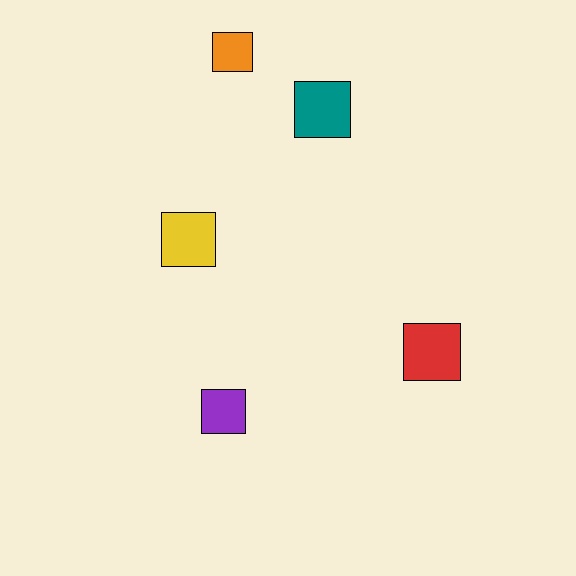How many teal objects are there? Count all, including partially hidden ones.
There is 1 teal object.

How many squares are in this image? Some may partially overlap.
There are 5 squares.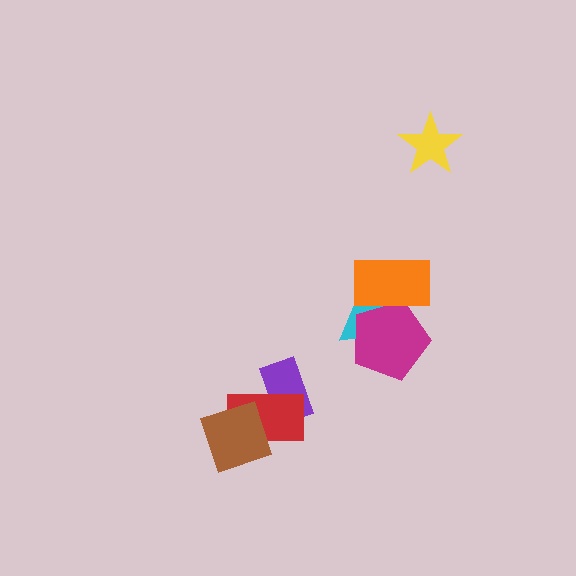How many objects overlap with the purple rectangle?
1 object overlaps with the purple rectangle.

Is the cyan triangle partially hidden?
Yes, it is partially covered by another shape.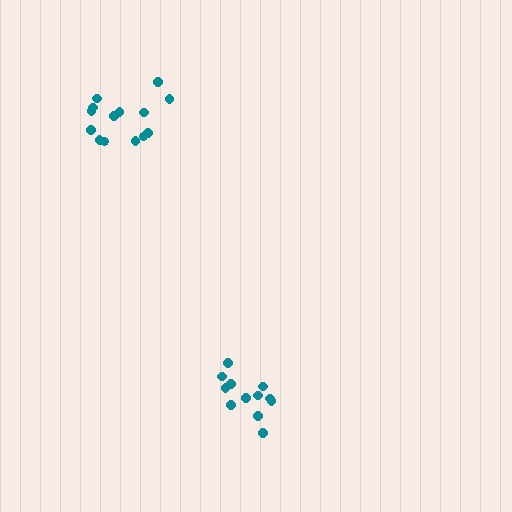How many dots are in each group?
Group 1: 12 dots, Group 2: 14 dots (26 total).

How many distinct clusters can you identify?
There are 2 distinct clusters.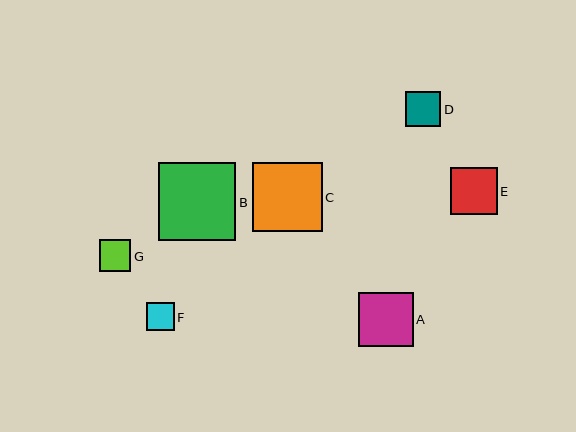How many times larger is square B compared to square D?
Square B is approximately 2.2 times the size of square D.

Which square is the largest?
Square B is the largest with a size of approximately 78 pixels.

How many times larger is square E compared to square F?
Square E is approximately 1.7 times the size of square F.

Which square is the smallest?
Square F is the smallest with a size of approximately 28 pixels.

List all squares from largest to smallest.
From largest to smallest: B, C, A, E, D, G, F.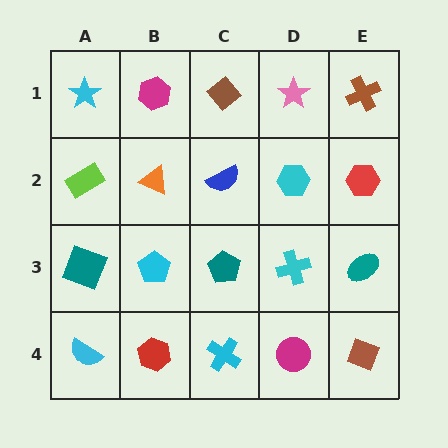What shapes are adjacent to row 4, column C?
A teal pentagon (row 3, column C), a red hexagon (row 4, column B), a magenta circle (row 4, column D).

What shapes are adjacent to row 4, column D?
A cyan cross (row 3, column D), a cyan cross (row 4, column C), a brown diamond (row 4, column E).